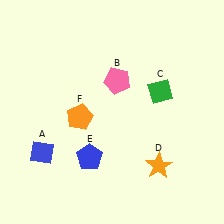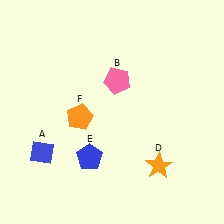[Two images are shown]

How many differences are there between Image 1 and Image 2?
There is 1 difference between the two images.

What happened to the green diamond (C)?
The green diamond (C) was removed in Image 2. It was in the top-right area of Image 1.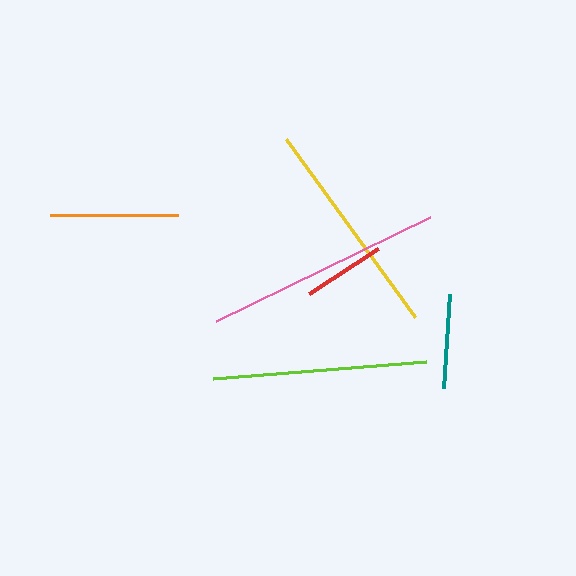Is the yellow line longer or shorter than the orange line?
The yellow line is longer than the orange line.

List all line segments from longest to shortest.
From longest to shortest: pink, yellow, lime, orange, teal, red.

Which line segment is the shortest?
The red line is the shortest at approximately 82 pixels.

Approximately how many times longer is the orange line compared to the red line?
The orange line is approximately 1.6 times the length of the red line.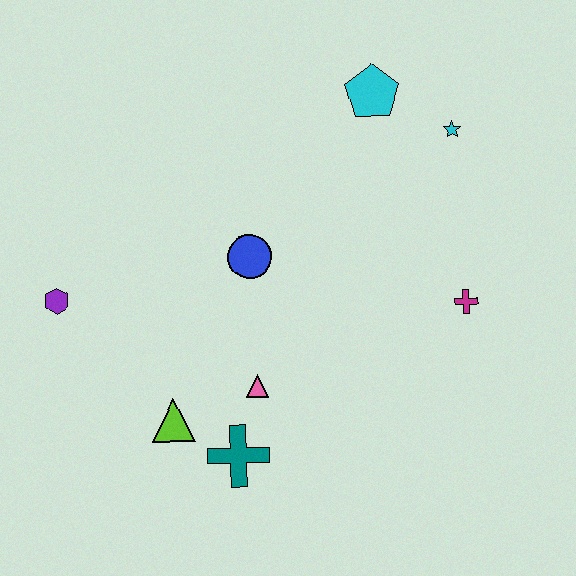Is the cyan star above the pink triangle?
Yes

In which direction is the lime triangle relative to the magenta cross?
The lime triangle is to the left of the magenta cross.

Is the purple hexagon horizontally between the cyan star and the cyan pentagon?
No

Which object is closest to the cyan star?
The cyan pentagon is closest to the cyan star.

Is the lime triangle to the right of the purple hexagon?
Yes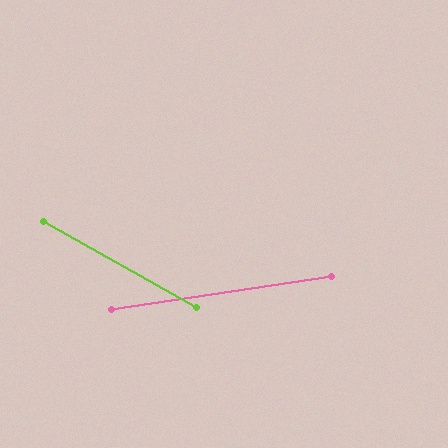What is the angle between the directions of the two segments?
Approximately 38 degrees.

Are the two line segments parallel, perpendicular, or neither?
Neither parallel nor perpendicular — they differ by about 38°.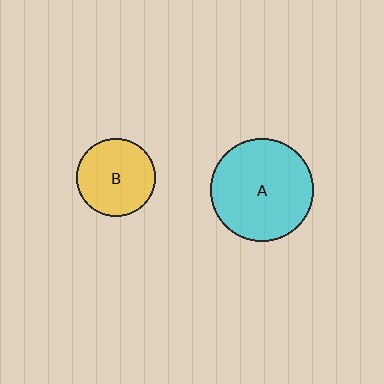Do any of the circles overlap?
No, none of the circles overlap.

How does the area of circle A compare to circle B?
Approximately 1.7 times.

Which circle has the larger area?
Circle A (cyan).